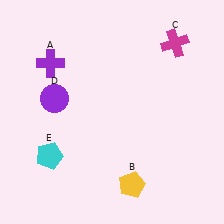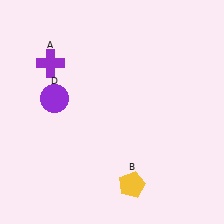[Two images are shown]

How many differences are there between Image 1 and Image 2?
There are 2 differences between the two images.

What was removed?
The magenta cross (C), the cyan pentagon (E) were removed in Image 2.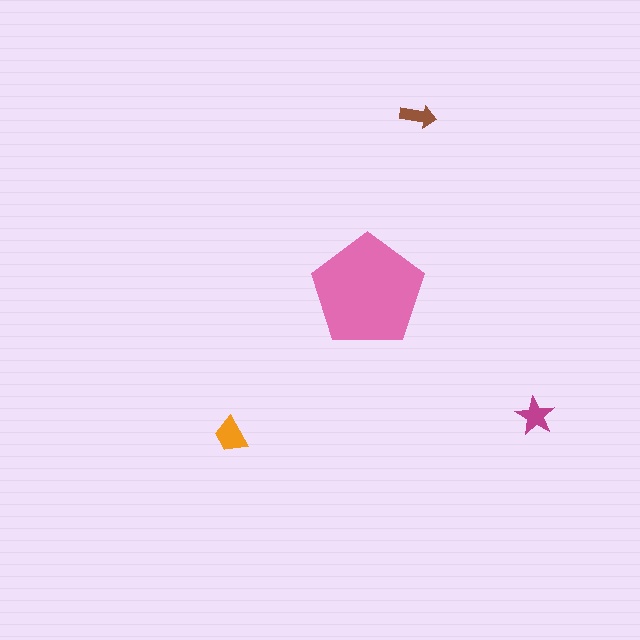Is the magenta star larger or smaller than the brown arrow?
Larger.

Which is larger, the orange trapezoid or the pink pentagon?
The pink pentagon.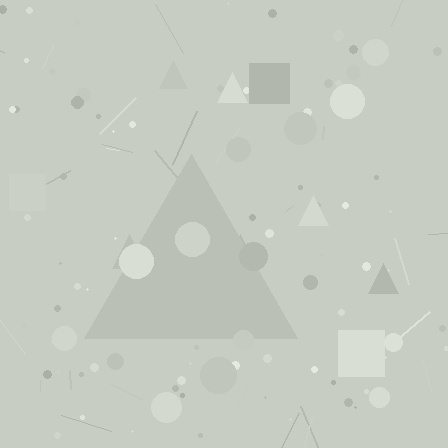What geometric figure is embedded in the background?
A triangle is embedded in the background.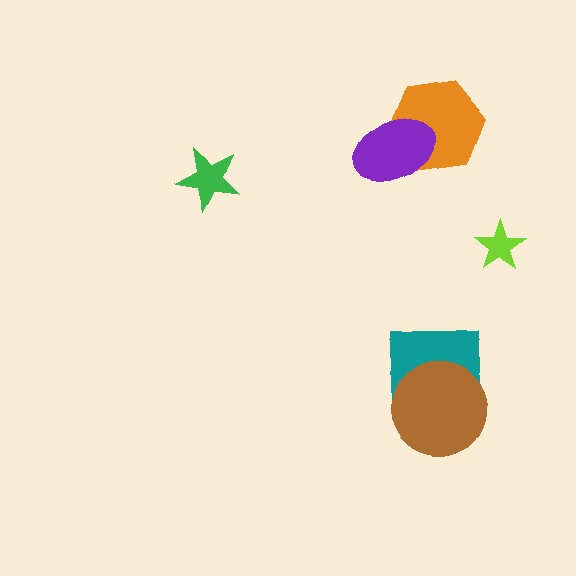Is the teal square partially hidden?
Yes, it is partially covered by another shape.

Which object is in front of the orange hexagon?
The purple ellipse is in front of the orange hexagon.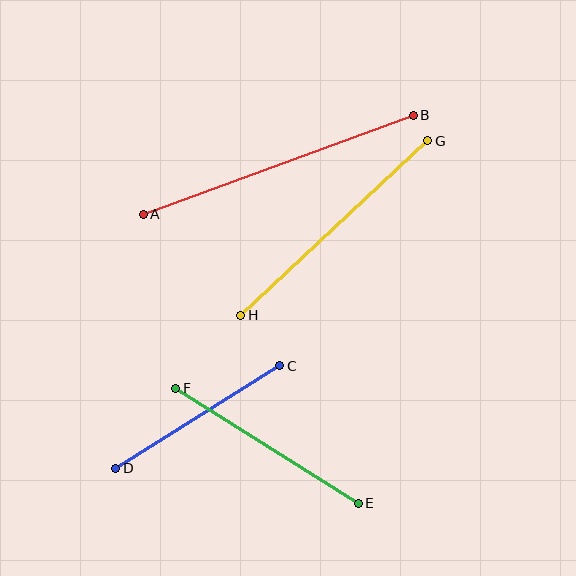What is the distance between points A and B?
The distance is approximately 288 pixels.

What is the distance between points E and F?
The distance is approximately 215 pixels.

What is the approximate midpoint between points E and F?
The midpoint is at approximately (267, 446) pixels.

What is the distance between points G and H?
The distance is approximately 256 pixels.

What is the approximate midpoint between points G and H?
The midpoint is at approximately (334, 228) pixels.